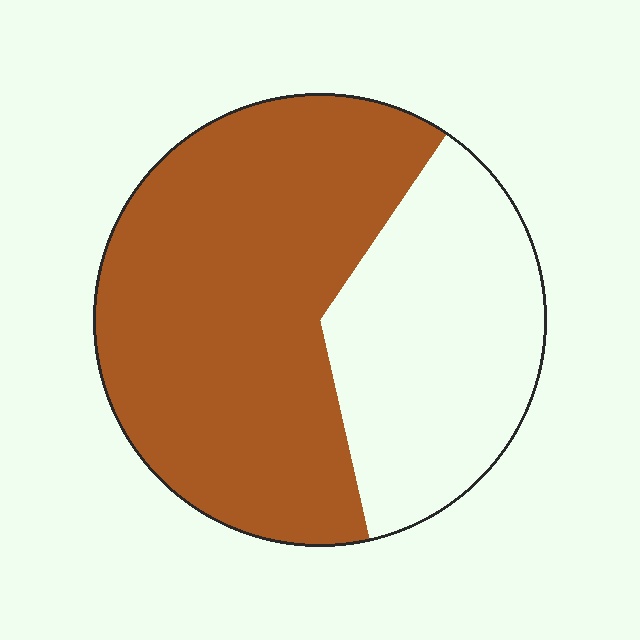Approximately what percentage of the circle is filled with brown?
Approximately 65%.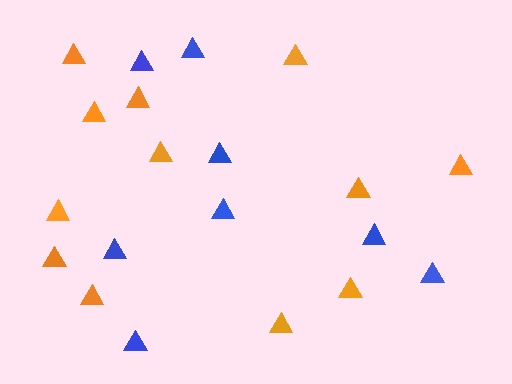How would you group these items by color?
There are 2 groups: one group of orange triangles (12) and one group of blue triangles (8).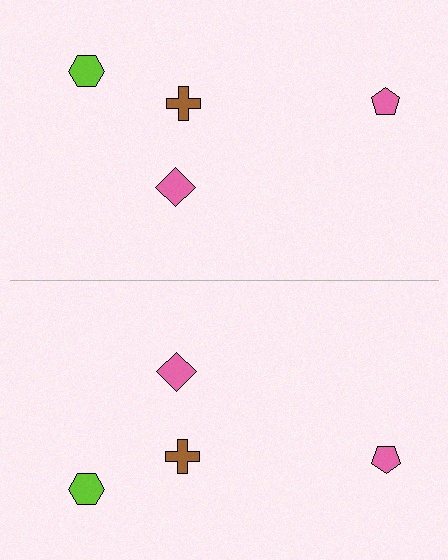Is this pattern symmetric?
Yes, this pattern has bilateral (reflection) symmetry.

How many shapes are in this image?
There are 8 shapes in this image.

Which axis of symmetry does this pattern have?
The pattern has a horizontal axis of symmetry running through the center of the image.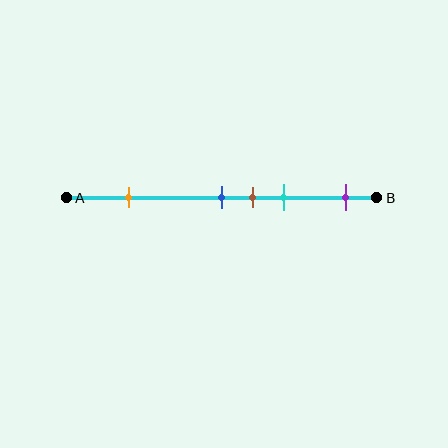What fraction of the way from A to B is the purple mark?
The purple mark is approximately 90% (0.9) of the way from A to B.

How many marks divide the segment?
There are 5 marks dividing the segment.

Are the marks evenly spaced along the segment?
No, the marks are not evenly spaced.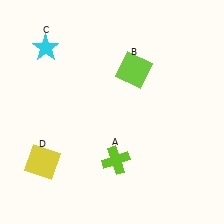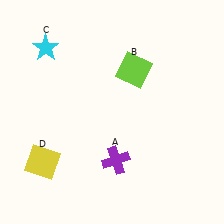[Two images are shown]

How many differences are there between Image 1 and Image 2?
There is 1 difference between the two images.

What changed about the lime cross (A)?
In Image 1, A is lime. In Image 2, it changed to purple.